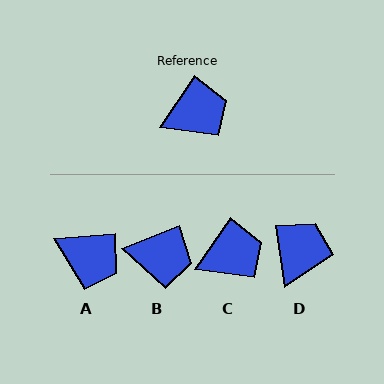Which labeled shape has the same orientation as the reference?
C.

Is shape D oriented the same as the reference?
No, it is off by about 42 degrees.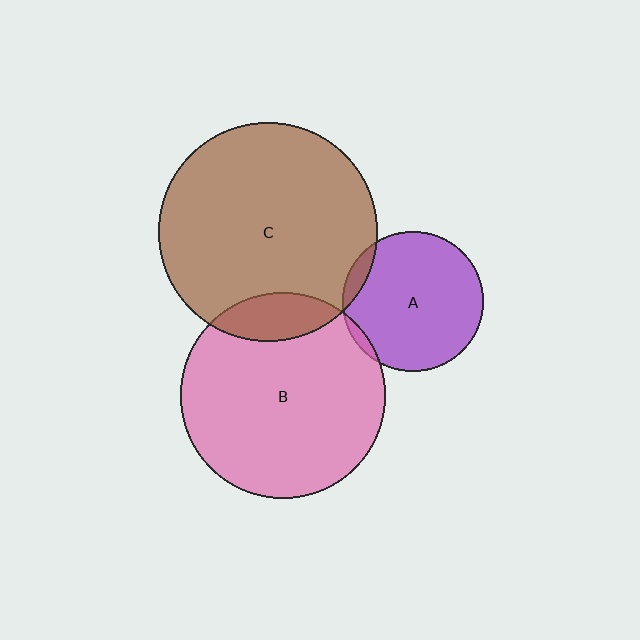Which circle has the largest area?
Circle C (brown).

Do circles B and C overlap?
Yes.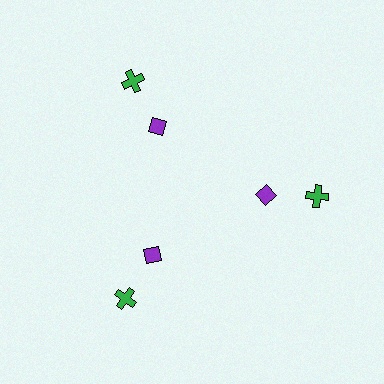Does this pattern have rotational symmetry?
Yes, this pattern has 3-fold rotational symmetry. It looks the same after rotating 120 degrees around the center.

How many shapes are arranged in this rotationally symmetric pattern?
There are 6 shapes, arranged in 3 groups of 2.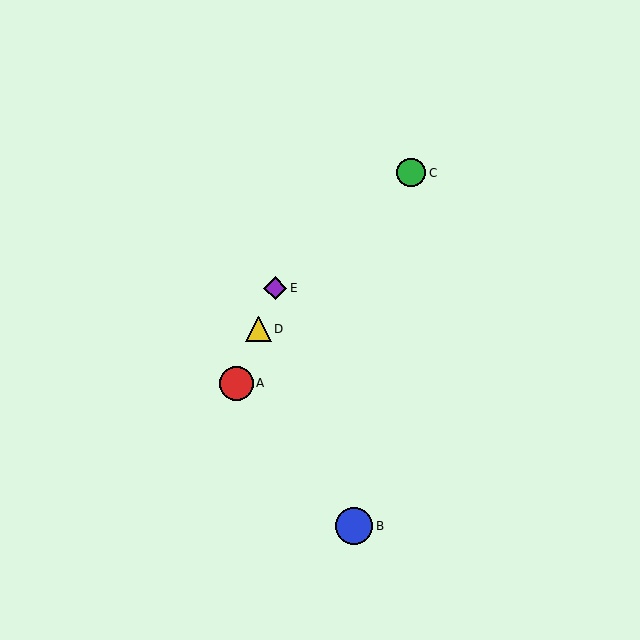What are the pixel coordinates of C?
Object C is at (411, 173).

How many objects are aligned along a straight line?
3 objects (A, D, E) are aligned along a straight line.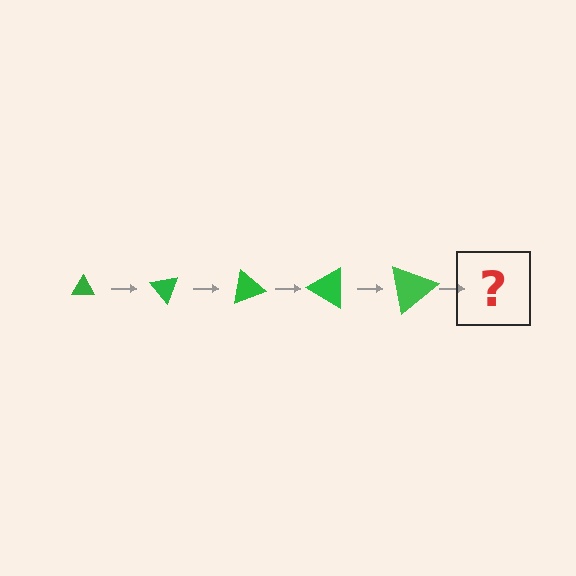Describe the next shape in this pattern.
It should be a triangle, larger than the previous one and rotated 250 degrees from the start.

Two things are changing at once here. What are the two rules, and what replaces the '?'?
The two rules are that the triangle grows larger each step and it rotates 50 degrees each step. The '?' should be a triangle, larger than the previous one and rotated 250 degrees from the start.